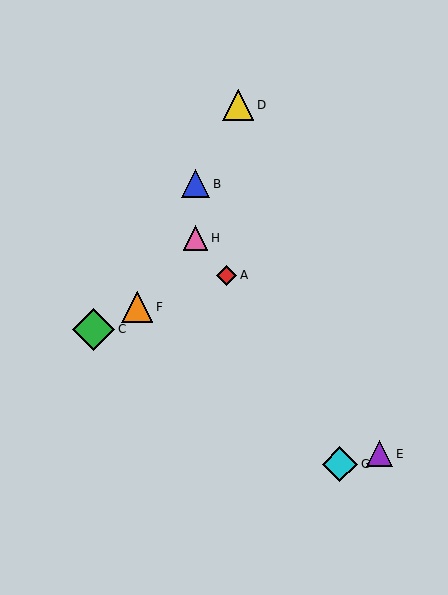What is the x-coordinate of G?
Object G is at x≈340.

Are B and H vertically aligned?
Yes, both are at x≈196.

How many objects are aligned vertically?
2 objects (B, H) are aligned vertically.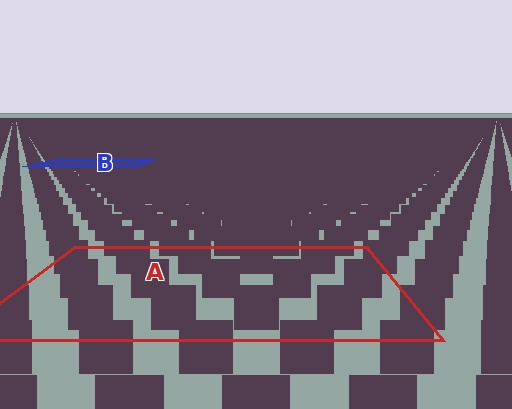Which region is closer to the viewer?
Region A is closer. The texture elements there are larger and more spread out.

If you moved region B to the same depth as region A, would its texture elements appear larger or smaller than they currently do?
They would appear larger. At a closer depth, the same texture elements are projected at a bigger on-screen size.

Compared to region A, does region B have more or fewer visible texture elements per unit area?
Region B has more texture elements per unit area — they are packed more densely because it is farther away.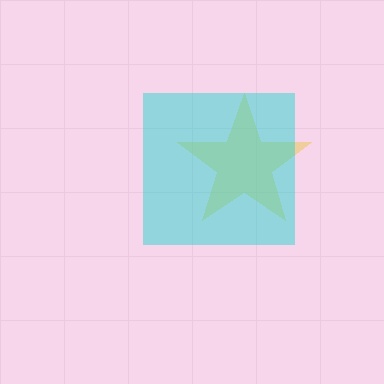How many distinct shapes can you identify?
There are 2 distinct shapes: a yellow star, a cyan square.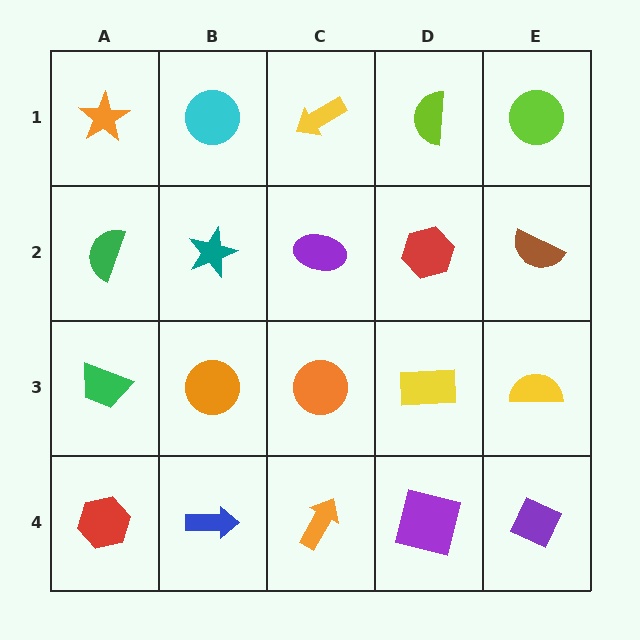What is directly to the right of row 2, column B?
A purple ellipse.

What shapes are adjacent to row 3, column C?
A purple ellipse (row 2, column C), an orange arrow (row 4, column C), an orange circle (row 3, column B), a yellow rectangle (row 3, column D).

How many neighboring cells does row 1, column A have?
2.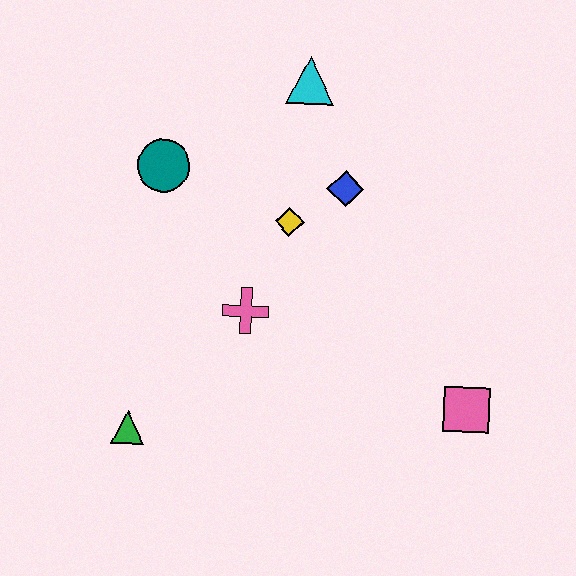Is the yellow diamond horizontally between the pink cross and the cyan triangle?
Yes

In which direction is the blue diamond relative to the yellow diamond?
The blue diamond is to the right of the yellow diamond.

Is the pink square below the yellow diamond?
Yes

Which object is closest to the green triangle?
The pink cross is closest to the green triangle.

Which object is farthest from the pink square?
The teal circle is farthest from the pink square.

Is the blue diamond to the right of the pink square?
No